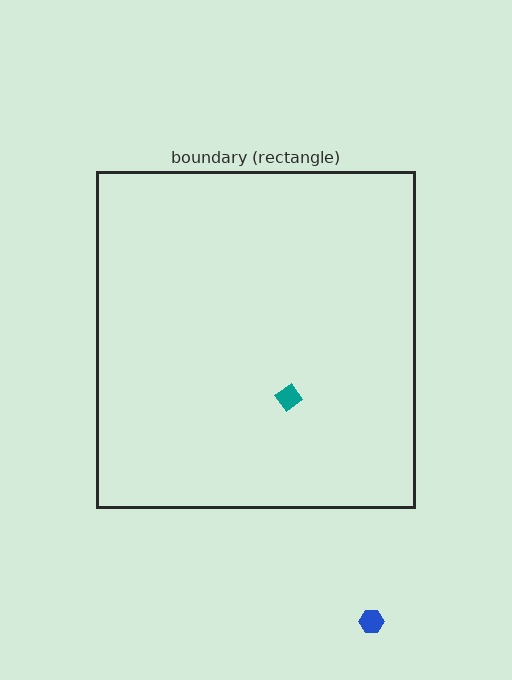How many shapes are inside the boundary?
1 inside, 1 outside.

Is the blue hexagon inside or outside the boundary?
Outside.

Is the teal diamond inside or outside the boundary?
Inside.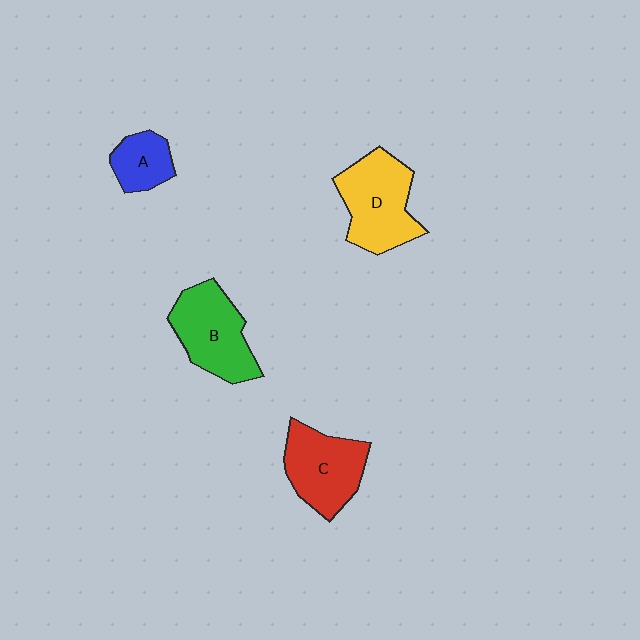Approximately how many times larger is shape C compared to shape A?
Approximately 1.9 times.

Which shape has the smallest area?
Shape A (blue).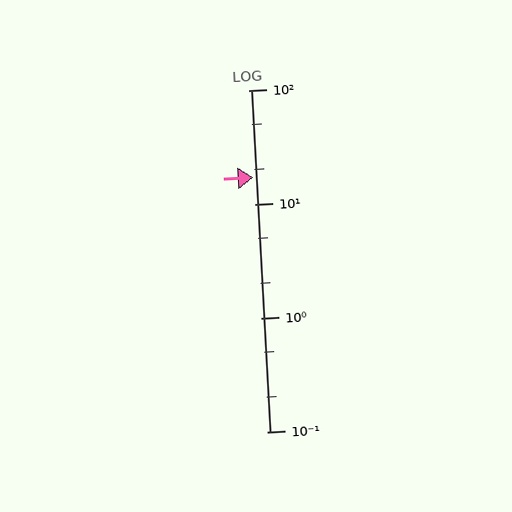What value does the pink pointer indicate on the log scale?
The pointer indicates approximately 17.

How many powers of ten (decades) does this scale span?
The scale spans 3 decades, from 0.1 to 100.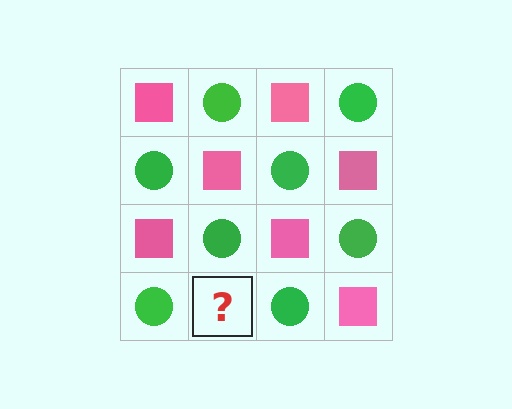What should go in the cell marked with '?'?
The missing cell should contain a pink square.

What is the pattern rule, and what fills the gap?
The rule is that it alternates pink square and green circle in a checkerboard pattern. The gap should be filled with a pink square.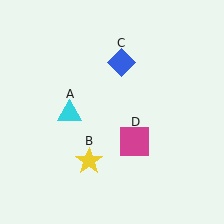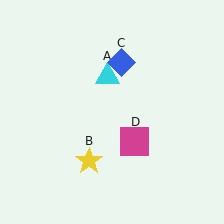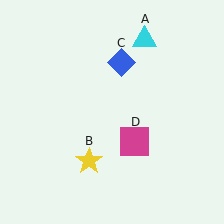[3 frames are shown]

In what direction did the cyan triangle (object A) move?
The cyan triangle (object A) moved up and to the right.